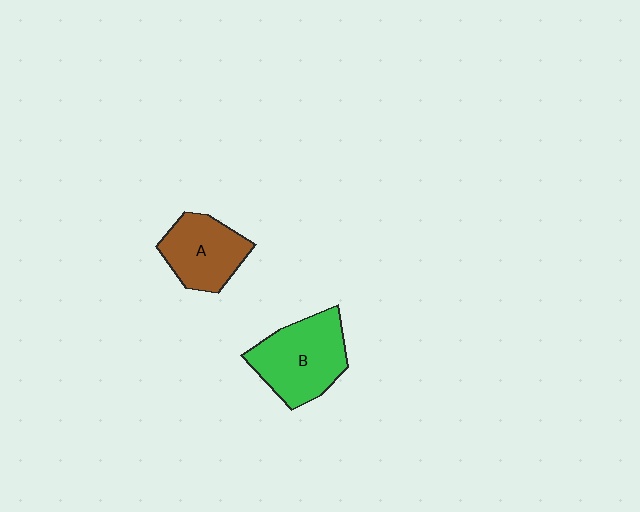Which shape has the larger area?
Shape B (green).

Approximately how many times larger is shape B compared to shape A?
Approximately 1.3 times.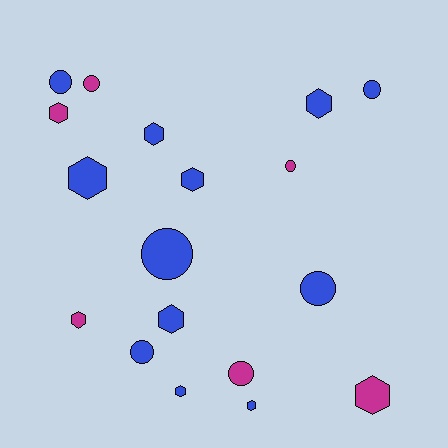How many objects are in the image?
There are 18 objects.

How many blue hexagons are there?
There are 7 blue hexagons.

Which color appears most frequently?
Blue, with 12 objects.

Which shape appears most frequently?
Hexagon, with 10 objects.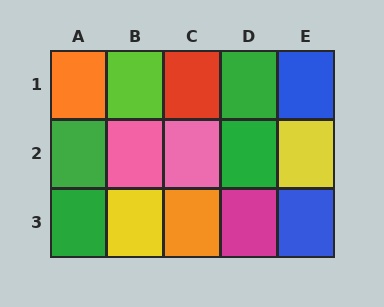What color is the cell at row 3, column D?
Magenta.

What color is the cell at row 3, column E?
Blue.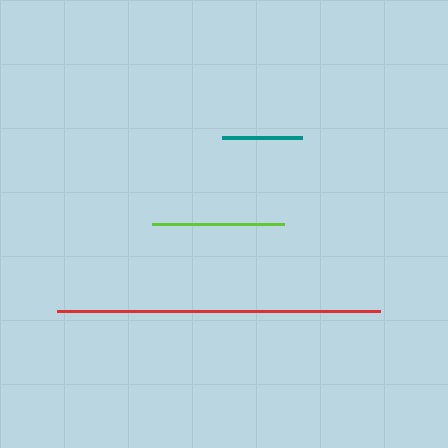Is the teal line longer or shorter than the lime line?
The lime line is longer than the teal line.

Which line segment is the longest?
The red line is the longest at approximately 323 pixels.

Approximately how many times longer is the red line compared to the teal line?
The red line is approximately 4.0 times the length of the teal line.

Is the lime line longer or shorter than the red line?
The red line is longer than the lime line.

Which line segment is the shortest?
The teal line is the shortest at approximately 80 pixels.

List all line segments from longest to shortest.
From longest to shortest: red, lime, teal.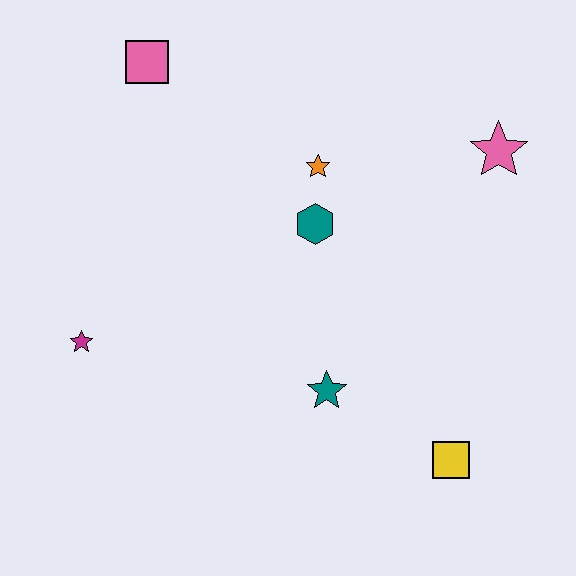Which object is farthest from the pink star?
The magenta star is farthest from the pink star.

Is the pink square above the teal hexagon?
Yes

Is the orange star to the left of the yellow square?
Yes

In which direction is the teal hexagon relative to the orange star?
The teal hexagon is below the orange star.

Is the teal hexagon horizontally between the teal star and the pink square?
Yes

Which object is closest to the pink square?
The orange star is closest to the pink square.